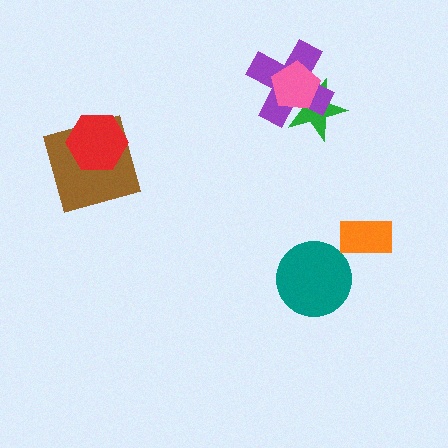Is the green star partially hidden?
Yes, it is partially covered by another shape.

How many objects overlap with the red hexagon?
1 object overlaps with the red hexagon.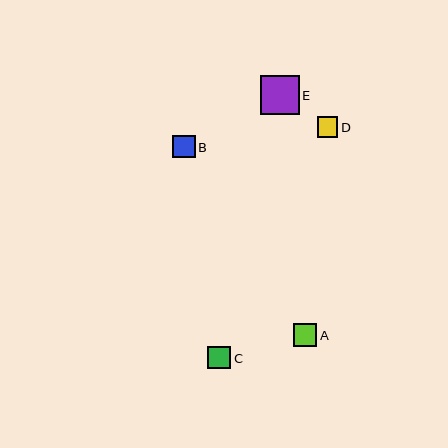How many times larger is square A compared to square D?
Square A is approximately 1.1 times the size of square D.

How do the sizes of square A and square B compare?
Square A and square B are approximately the same size.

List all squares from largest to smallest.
From largest to smallest: E, A, C, B, D.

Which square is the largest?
Square E is the largest with a size of approximately 39 pixels.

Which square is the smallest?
Square D is the smallest with a size of approximately 21 pixels.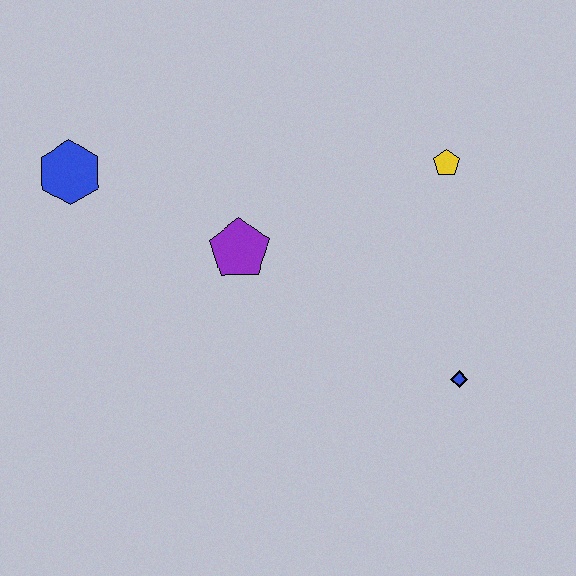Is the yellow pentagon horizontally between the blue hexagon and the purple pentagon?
No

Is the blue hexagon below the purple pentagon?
No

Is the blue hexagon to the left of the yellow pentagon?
Yes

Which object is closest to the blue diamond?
The yellow pentagon is closest to the blue diamond.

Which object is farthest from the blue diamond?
The blue hexagon is farthest from the blue diamond.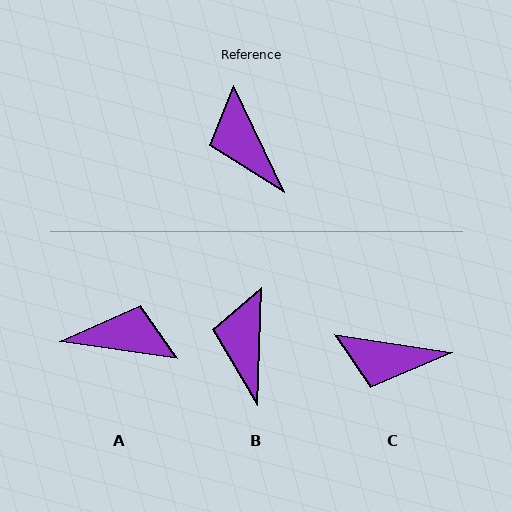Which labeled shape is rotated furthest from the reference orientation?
A, about 124 degrees away.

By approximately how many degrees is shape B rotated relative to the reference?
Approximately 28 degrees clockwise.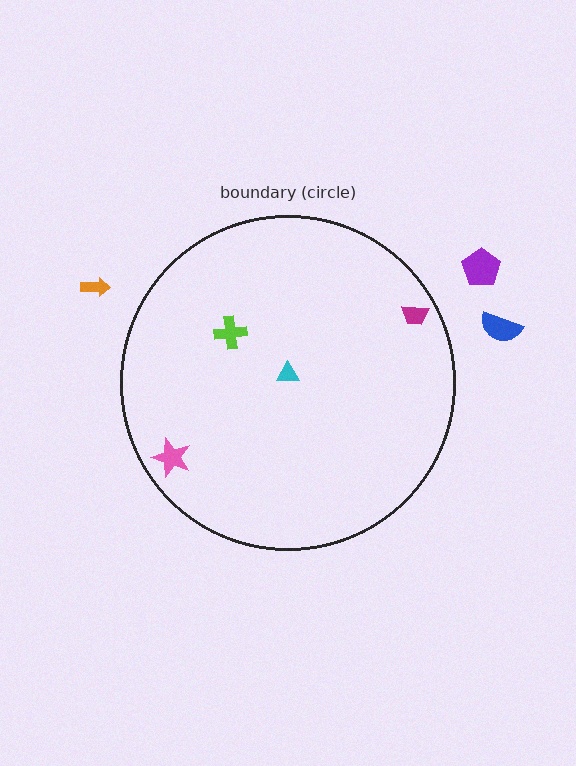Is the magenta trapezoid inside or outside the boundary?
Inside.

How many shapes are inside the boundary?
4 inside, 3 outside.